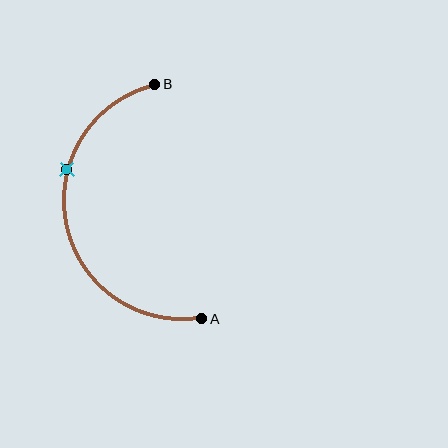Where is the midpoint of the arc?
The arc midpoint is the point on the curve farthest from the straight line joining A and B. It sits to the left of that line.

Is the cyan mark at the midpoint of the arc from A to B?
No. The cyan mark lies on the arc but is closer to endpoint B. The arc midpoint would be at the point on the curve equidistant along the arc from both A and B.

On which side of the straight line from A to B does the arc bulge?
The arc bulges to the left of the straight line connecting A and B.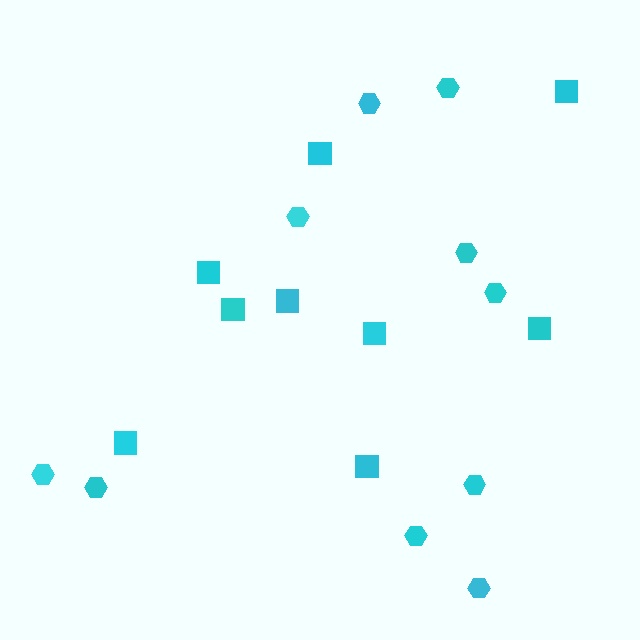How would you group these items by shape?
There are 2 groups: one group of hexagons (10) and one group of squares (9).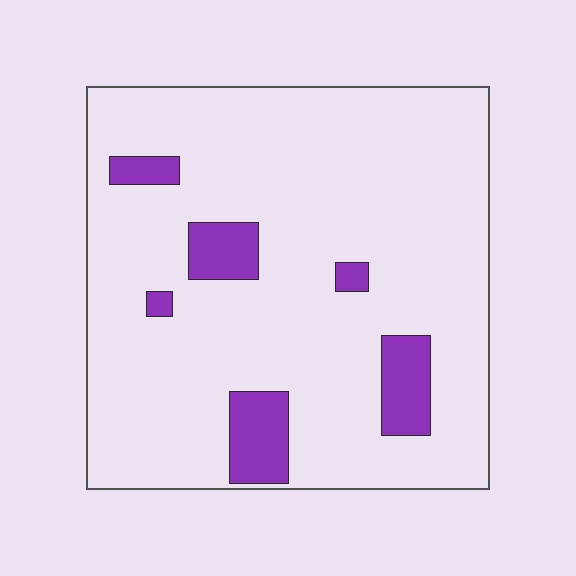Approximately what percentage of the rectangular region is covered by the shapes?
Approximately 10%.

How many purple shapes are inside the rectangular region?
6.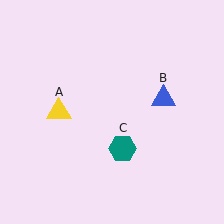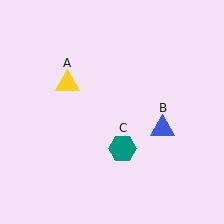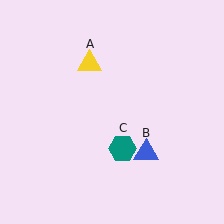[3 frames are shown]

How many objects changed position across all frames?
2 objects changed position: yellow triangle (object A), blue triangle (object B).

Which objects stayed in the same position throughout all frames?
Teal hexagon (object C) remained stationary.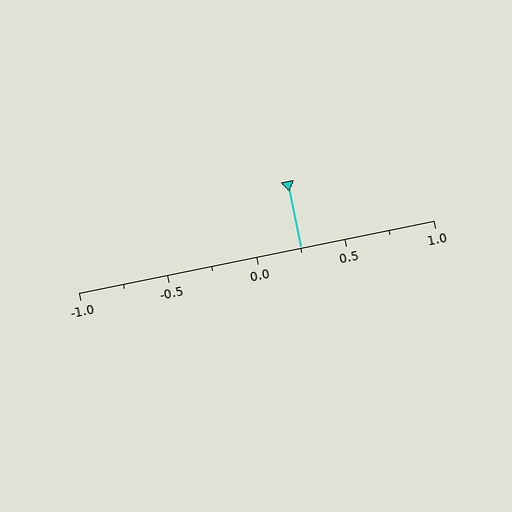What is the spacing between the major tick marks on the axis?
The major ticks are spaced 0.5 apart.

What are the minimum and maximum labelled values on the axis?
The axis runs from -1.0 to 1.0.